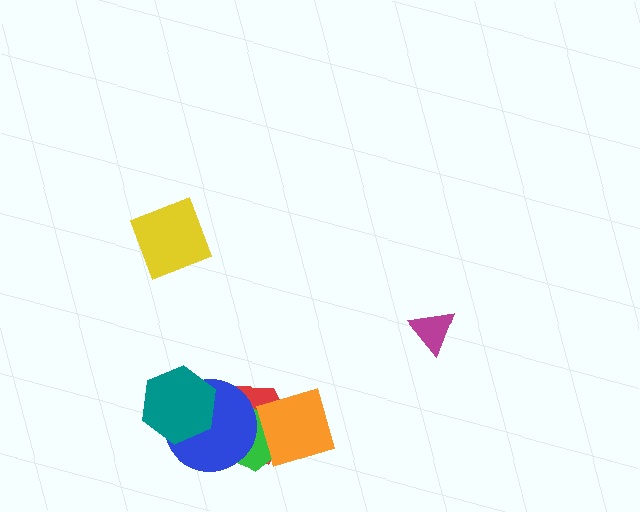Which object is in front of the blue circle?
The teal hexagon is in front of the blue circle.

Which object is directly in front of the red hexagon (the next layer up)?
The green hexagon is directly in front of the red hexagon.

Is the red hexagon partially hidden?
Yes, it is partially covered by another shape.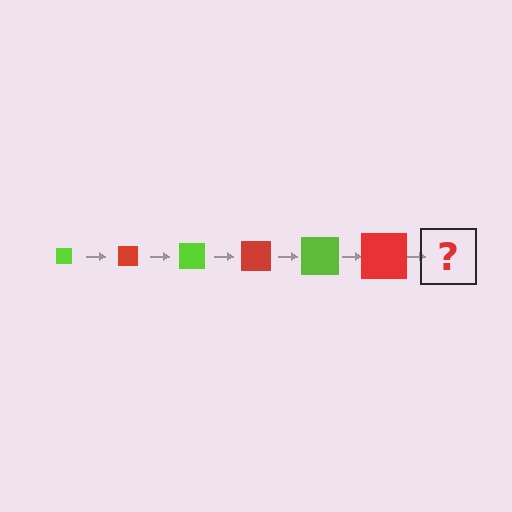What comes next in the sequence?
The next element should be a lime square, larger than the previous one.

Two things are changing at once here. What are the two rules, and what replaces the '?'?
The two rules are that the square grows larger each step and the color cycles through lime and red. The '?' should be a lime square, larger than the previous one.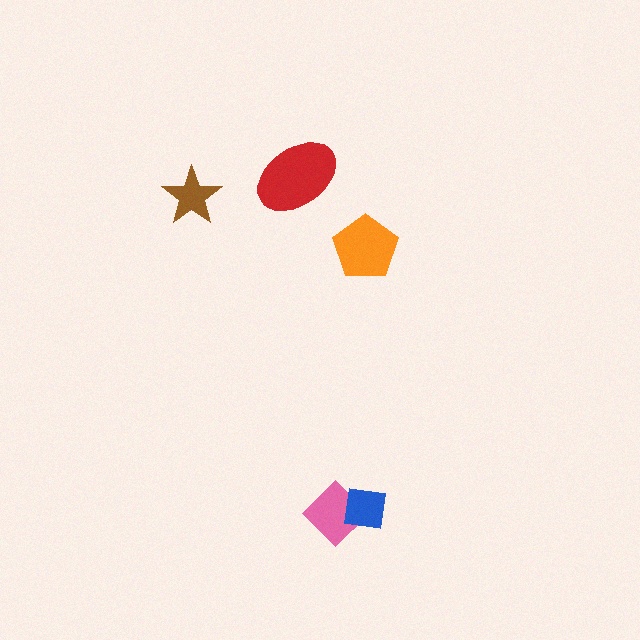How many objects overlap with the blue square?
1 object overlaps with the blue square.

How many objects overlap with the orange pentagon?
0 objects overlap with the orange pentagon.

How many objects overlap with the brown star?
0 objects overlap with the brown star.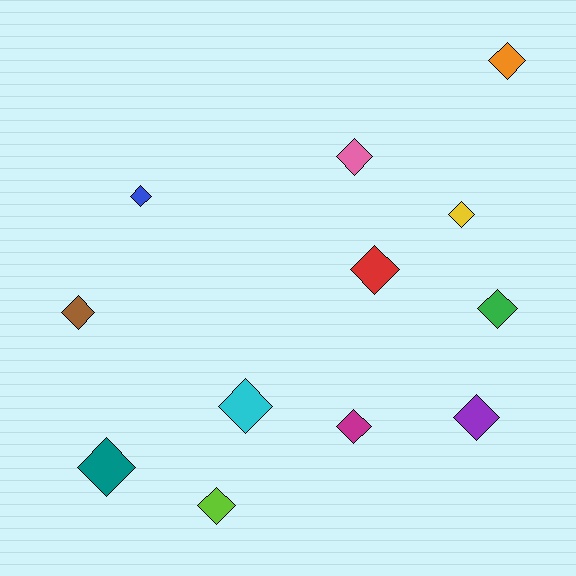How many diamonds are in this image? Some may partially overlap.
There are 12 diamonds.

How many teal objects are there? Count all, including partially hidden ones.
There is 1 teal object.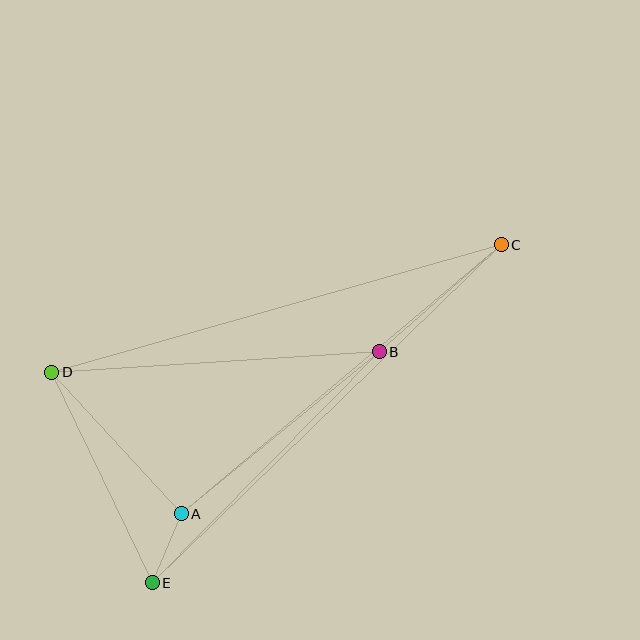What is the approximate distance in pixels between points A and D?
The distance between A and D is approximately 192 pixels.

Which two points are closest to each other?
Points A and E are closest to each other.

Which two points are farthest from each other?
Points C and E are farthest from each other.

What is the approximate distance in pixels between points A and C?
The distance between A and C is approximately 418 pixels.